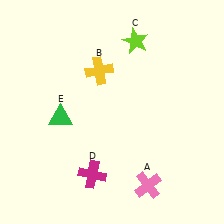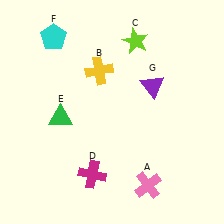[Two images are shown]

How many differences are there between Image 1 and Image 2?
There are 2 differences between the two images.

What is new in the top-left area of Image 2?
A cyan pentagon (F) was added in the top-left area of Image 2.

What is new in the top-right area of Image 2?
A purple triangle (G) was added in the top-right area of Image 2.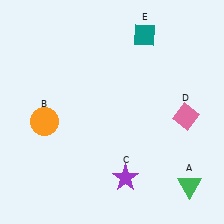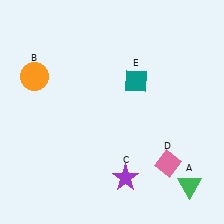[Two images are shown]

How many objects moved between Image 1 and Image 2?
3 objects moved between the two images.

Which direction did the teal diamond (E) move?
The teal diamond (E) moved down.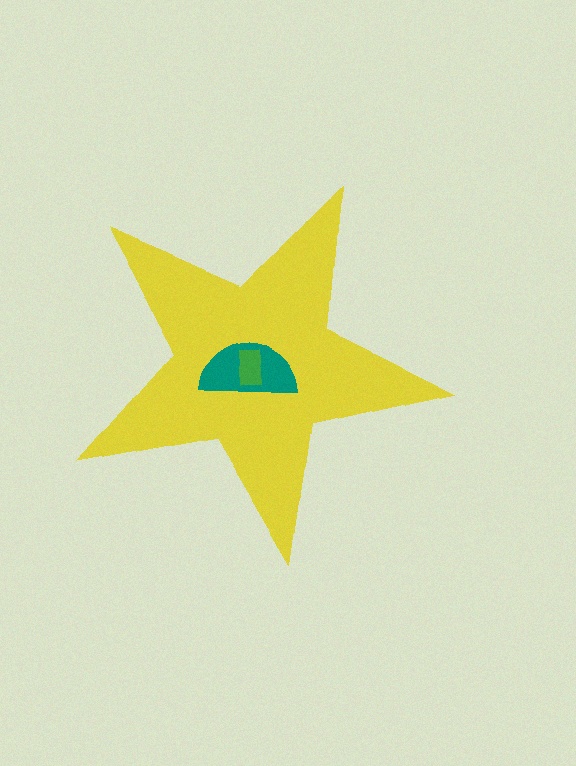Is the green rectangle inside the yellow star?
Yes.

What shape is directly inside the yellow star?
The teal semicircle.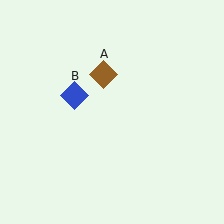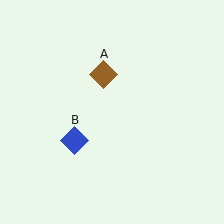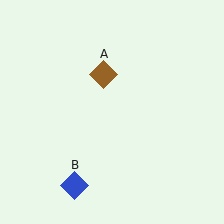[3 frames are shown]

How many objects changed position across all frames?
1 object changed position: blue diamond (object B).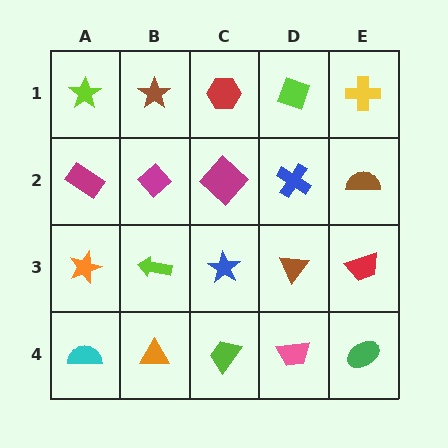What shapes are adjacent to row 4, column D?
A brown triangle (row 3, column D), a lime trapezoid (row 4, column C), a green ellipse (row 4, column E).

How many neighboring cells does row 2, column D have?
4.